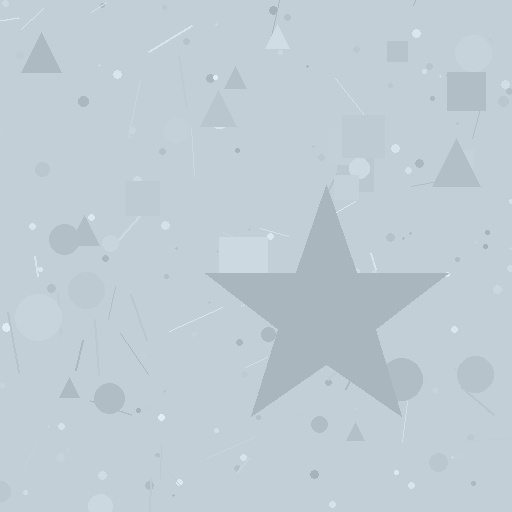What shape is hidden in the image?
A star is hidden in the image.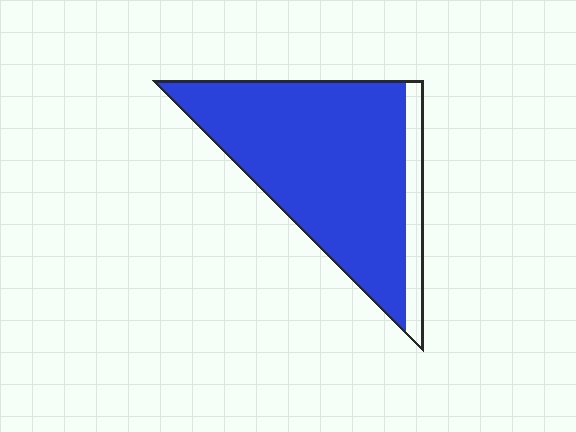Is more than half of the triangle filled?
Yes.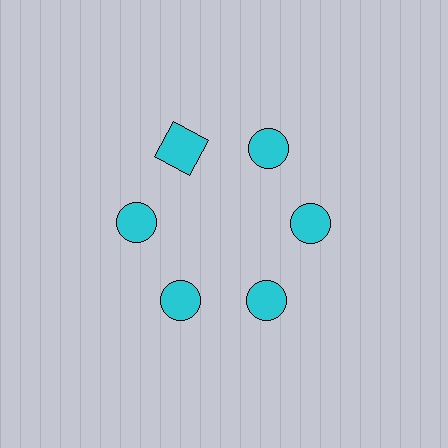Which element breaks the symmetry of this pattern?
The cyan square at roughly the 11 o'clock position breaks the symmetry. All other shapes are cyan circles.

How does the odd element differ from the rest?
It has a different shape: square instead of circle.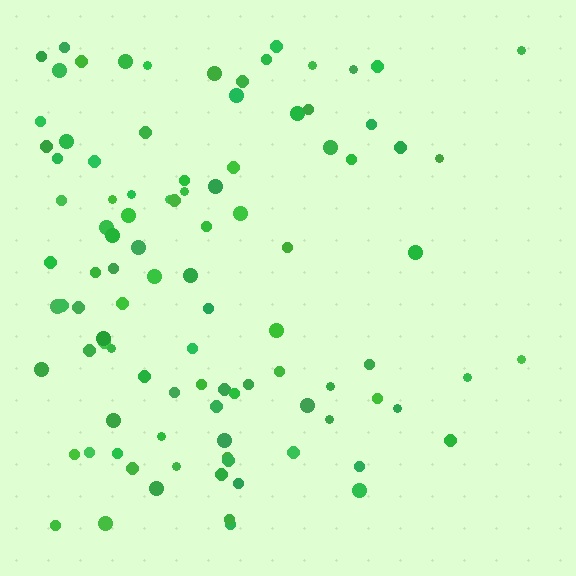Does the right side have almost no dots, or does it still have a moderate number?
Still a moderate number, just noticeably fewer than the left.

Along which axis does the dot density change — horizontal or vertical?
Horizontal.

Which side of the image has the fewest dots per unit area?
The right.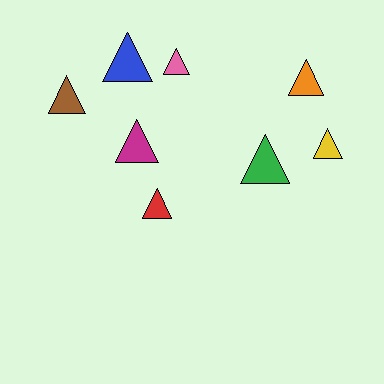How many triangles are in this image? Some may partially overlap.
There are 8 triangles.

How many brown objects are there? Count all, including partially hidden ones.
There is 1 brown object.